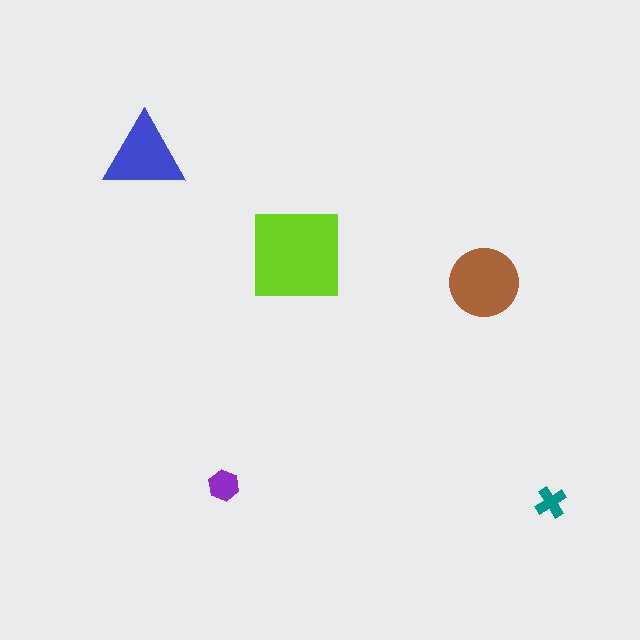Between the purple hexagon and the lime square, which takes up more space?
The lime square.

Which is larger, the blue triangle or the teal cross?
The blue triangle.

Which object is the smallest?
The teal cross.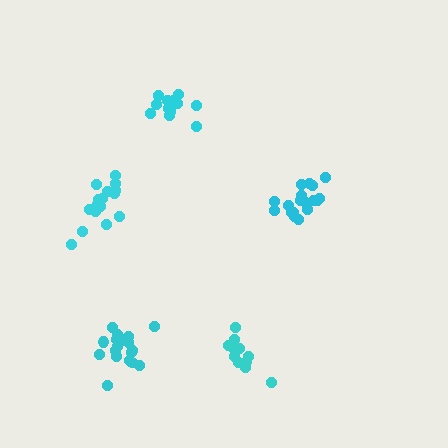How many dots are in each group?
Group 1: 18 dots, Group 2: 13 dots, Group 3: 18 dots, Group 4: 17 dots, Group 5: 13 dots (79 total).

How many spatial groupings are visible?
There are 5 spatial groupings.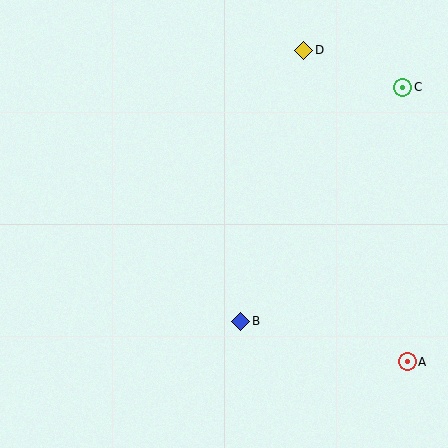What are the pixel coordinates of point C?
Point C is at (403, 87).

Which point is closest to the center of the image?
Point B at (241, 321) is closest to the center.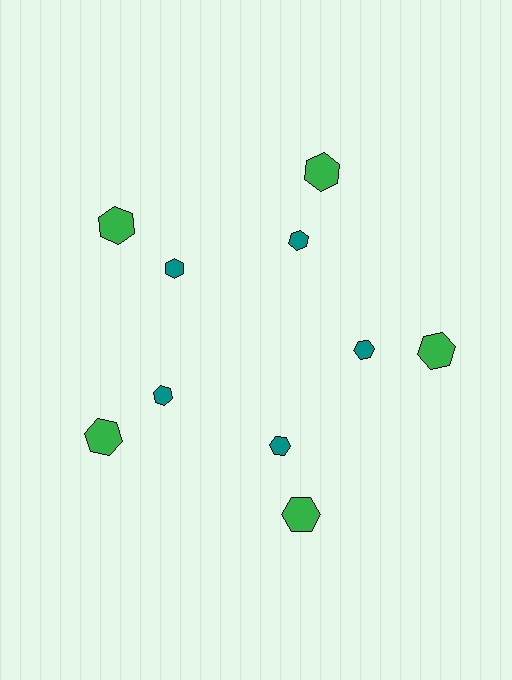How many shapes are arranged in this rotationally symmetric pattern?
There are 10 shapes, arranged in 5 groups of 2.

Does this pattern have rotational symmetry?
Yes, this pattern has 5-fold rotational symmetry. It looks the same after rotating 72 degrees around the center.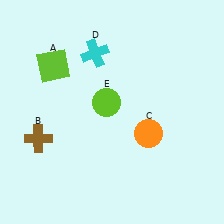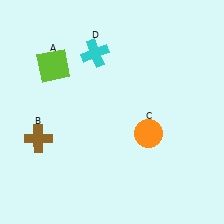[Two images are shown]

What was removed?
The lime circle (E) was removed in Image 2.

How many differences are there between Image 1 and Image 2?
There is 1 difference between the two images.